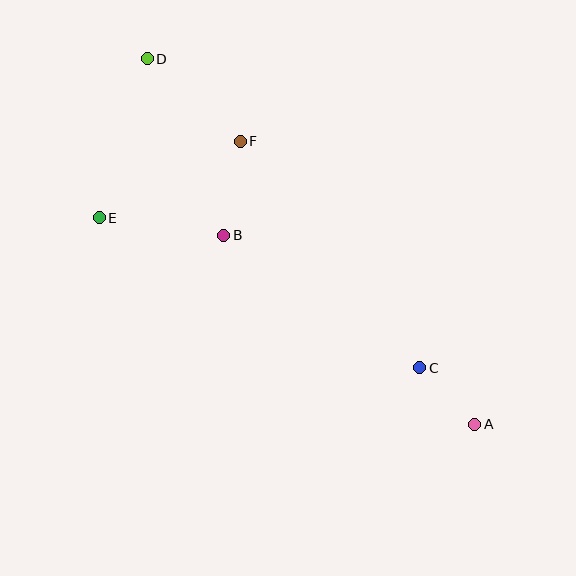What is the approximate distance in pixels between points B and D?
The distance between B and D is approximately 193 pixels.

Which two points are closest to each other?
Points A and C are closest to each other.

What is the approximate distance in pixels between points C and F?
The distance between C and F is approximately 289 pixels.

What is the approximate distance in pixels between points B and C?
The distance between B and C is approximately 237 pixels.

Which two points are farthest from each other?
Points A and D are farthest from each other.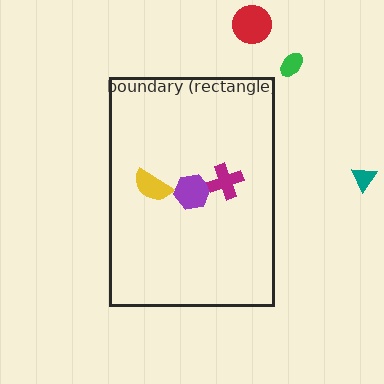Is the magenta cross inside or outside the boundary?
Inside.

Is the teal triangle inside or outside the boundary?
Outside.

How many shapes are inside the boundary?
3 inside, 3 outside.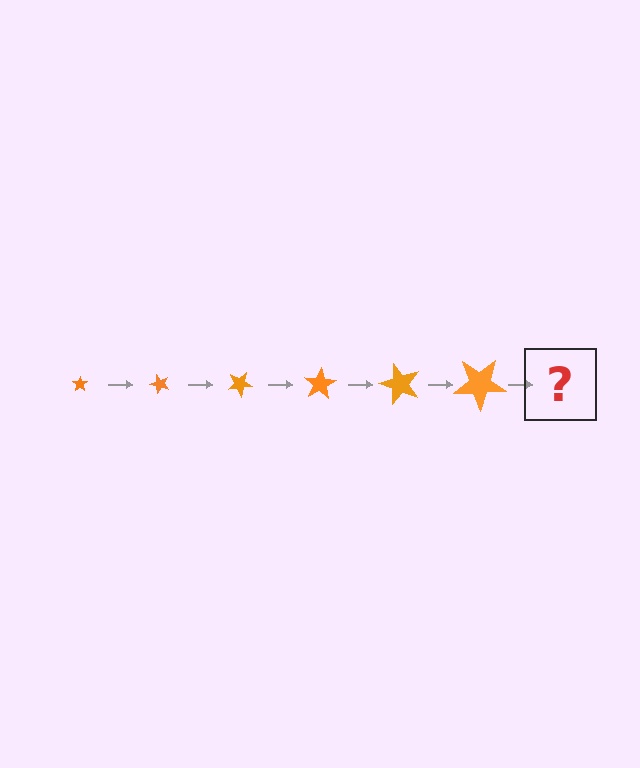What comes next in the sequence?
The next element should be a star, larger than the previous one and rotated 300 degrees from the start.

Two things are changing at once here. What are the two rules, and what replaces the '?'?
The two rules are that the star grows larger each step and it rotates 50 degrees each step. The '?' should be a star, larger than the previous one and rotated 300 degrees from the start.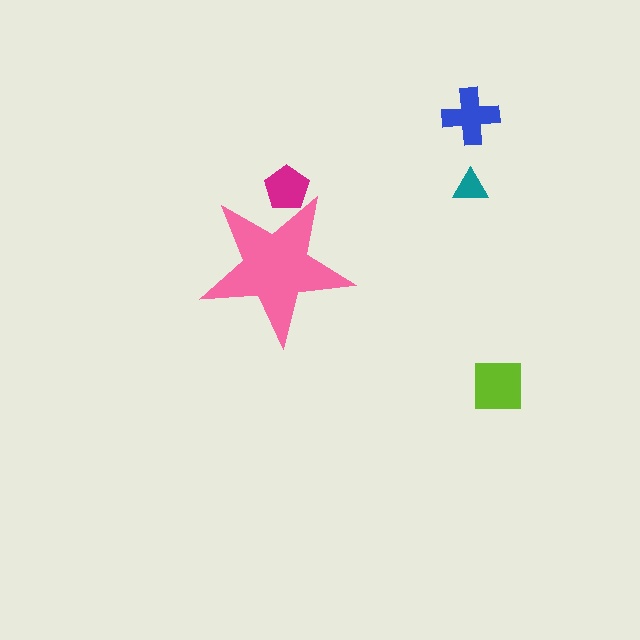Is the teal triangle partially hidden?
No, the teal triangle is fully visible.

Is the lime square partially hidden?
No, the lime square is fully visible.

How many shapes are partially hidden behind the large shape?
1 shape is partially hidden.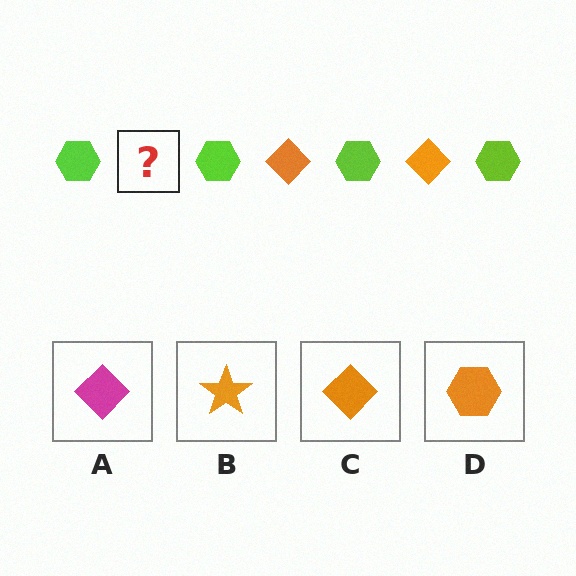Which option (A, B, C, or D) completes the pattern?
C.